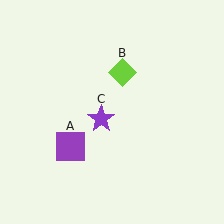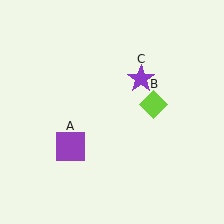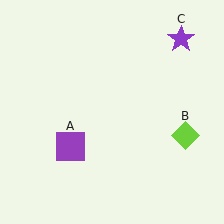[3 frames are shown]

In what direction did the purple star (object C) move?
The purple star (object C) moved up and to the right.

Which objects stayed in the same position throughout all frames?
Purple square (object A) remained stationary.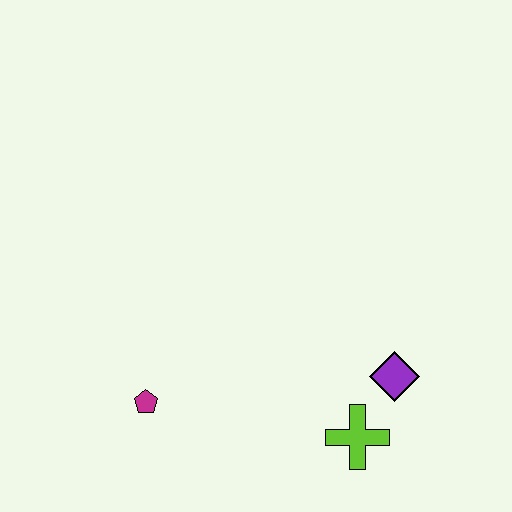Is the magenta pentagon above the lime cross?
Yes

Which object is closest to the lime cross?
The purple diamond is closest to the lime cross.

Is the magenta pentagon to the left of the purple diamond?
Yes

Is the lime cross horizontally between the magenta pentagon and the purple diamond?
Yes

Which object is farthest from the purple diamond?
The magenta pentagon is farthest from the purple diamond.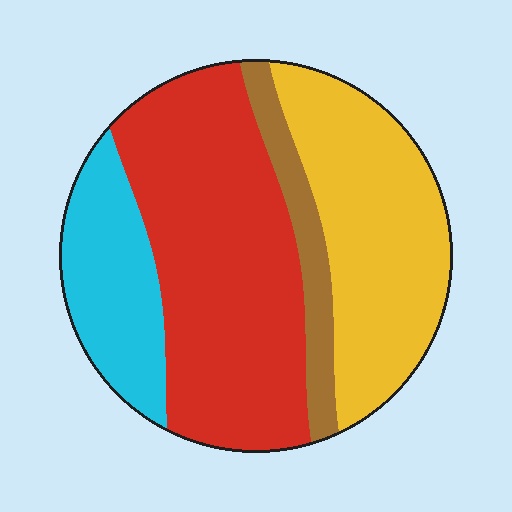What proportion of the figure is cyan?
Cyan takes up between a sixth and a third of the figure.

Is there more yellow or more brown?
Yellow.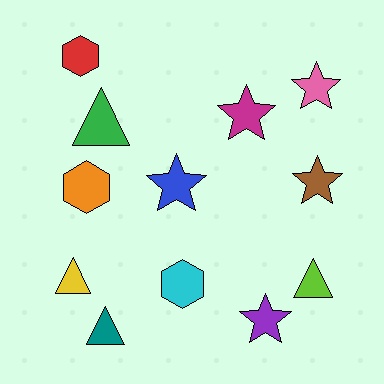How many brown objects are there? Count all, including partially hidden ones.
There is 1 brown object.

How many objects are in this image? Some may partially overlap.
There are 12 objects.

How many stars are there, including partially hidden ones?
There are 5 stars.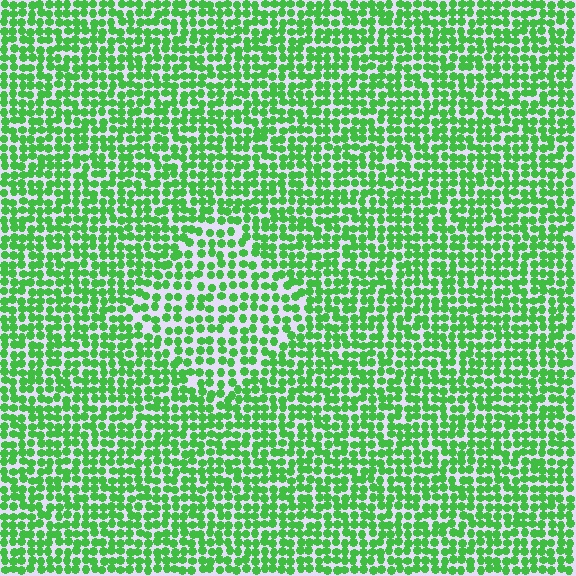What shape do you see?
I see a diamond.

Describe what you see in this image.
The image contains small green elements arranged at two different densities. A diamond-shaped region is visible where the elements are less densely packed than the surrounding area.